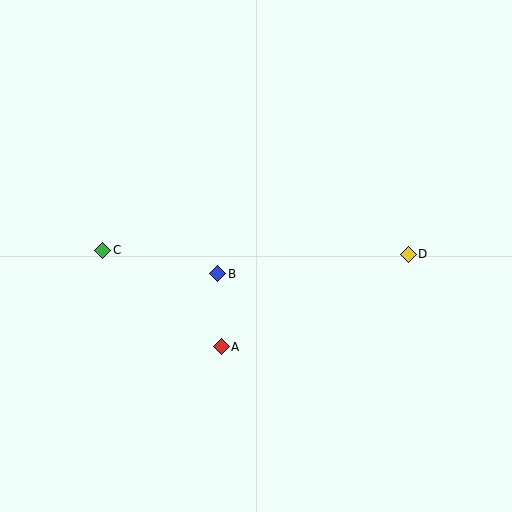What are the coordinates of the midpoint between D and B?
The midpoint between D and B is at (313, 264).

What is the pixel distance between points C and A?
The distance between C and A is 153 pixels.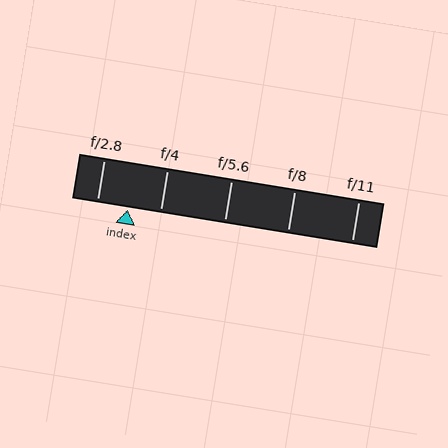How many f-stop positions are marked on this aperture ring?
There are 5 f-stop positions marked.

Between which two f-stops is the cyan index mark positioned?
The index mark is between f/2.8 and f/4.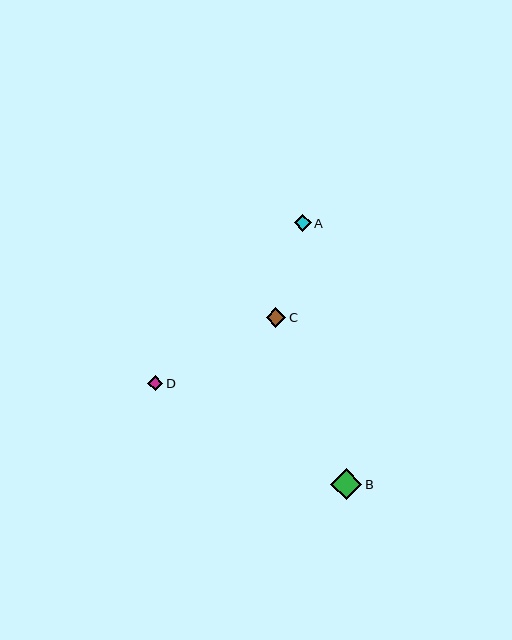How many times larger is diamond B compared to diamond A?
Diamond B is approximately 1.8 times the size of diamond A.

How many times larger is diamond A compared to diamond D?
Diamond A is approximately 1.1 times the size of diamond D.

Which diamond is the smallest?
Diamond D is the smallest with a size of approximately 15 pixels.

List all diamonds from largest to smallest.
From largest to smallest: B, C, A, D.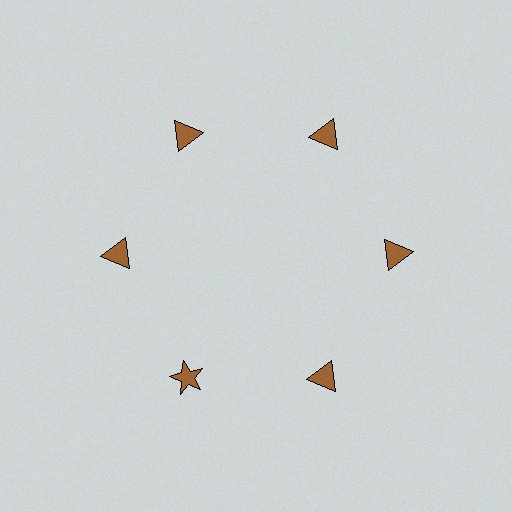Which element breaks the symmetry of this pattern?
The brown star at roughly the 7 o'clock position breaks the symmetry. All other shapes are brown triangles.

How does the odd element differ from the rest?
It has a different shape: star instead of triangle.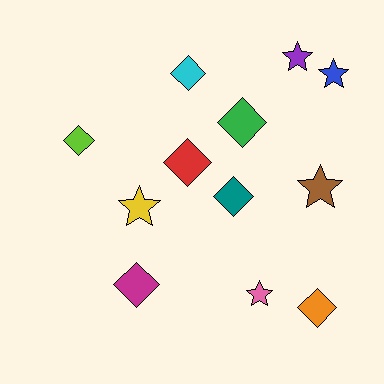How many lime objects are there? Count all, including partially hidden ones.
There is 1 lime object.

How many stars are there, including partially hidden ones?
There are 5 stars.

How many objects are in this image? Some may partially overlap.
There are 12 objects.